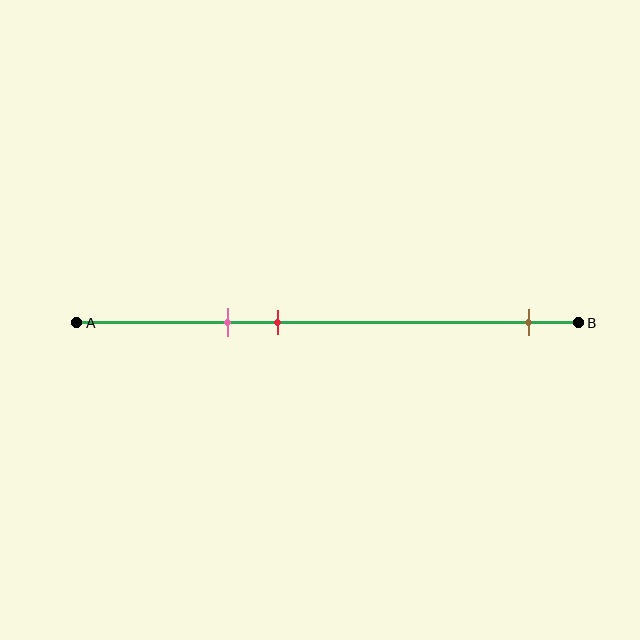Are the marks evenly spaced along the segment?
No, the marks are not evenly spaced.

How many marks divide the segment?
There are 3 marks dividing the segment.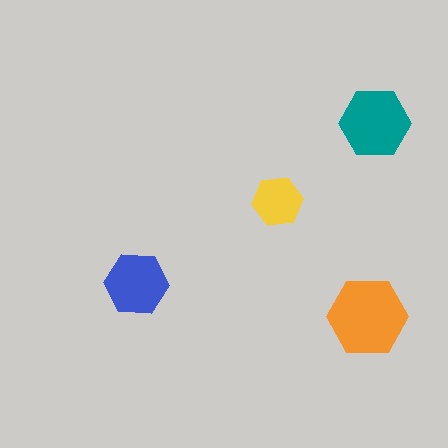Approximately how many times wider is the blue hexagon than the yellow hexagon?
About 1.5 times wider.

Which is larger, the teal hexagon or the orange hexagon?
The orange one.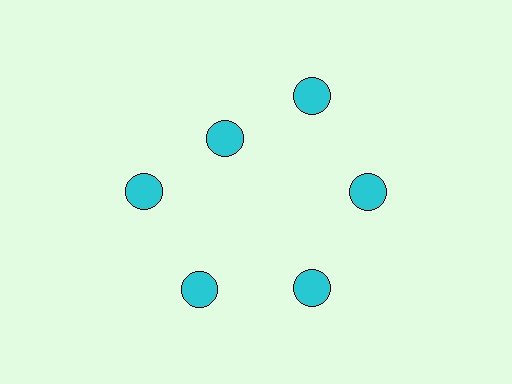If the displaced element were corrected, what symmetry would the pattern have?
It would have 6-fold rotational symmetry — the pattern would map onto itself every 60 degrees.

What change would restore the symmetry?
The symmetry would be restored by moving it outward, back onto the ring so that all 6 circles sit at equal angles and equal distance from the center.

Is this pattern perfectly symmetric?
No. The 6 cyan circles are arranged in a ring, but one element near the 11 o'clock position is pulled inward toward the center, breaking the 6-fold rotational symmetry.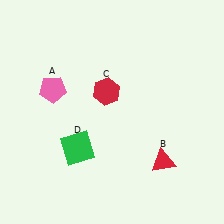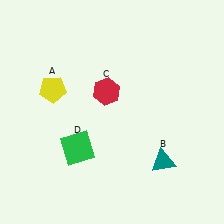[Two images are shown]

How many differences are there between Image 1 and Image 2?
There are 2 differences between the two images.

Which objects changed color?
A changed from pink to yellow. B changed from red to teal.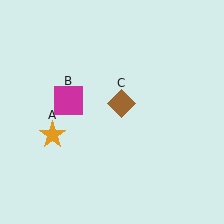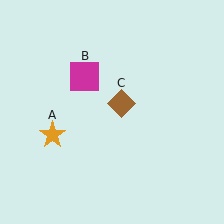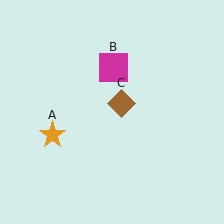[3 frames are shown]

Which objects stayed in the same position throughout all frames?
Orange star (object A) and brown diamond (object C) remained stationary.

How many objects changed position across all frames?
1 object changed position: magenta square (object B).